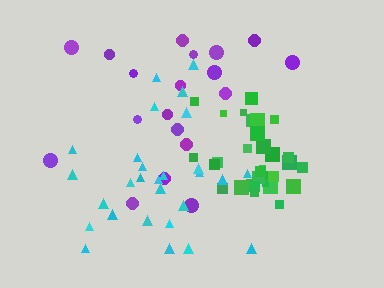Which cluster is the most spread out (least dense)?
Purple.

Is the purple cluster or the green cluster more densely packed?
Green.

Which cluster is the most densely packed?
Green.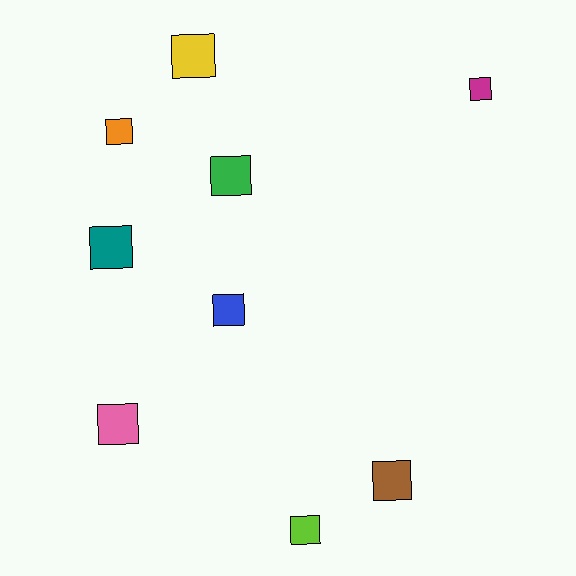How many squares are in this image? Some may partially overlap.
There are 9 squares.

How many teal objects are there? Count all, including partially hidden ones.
There is 1 teal object.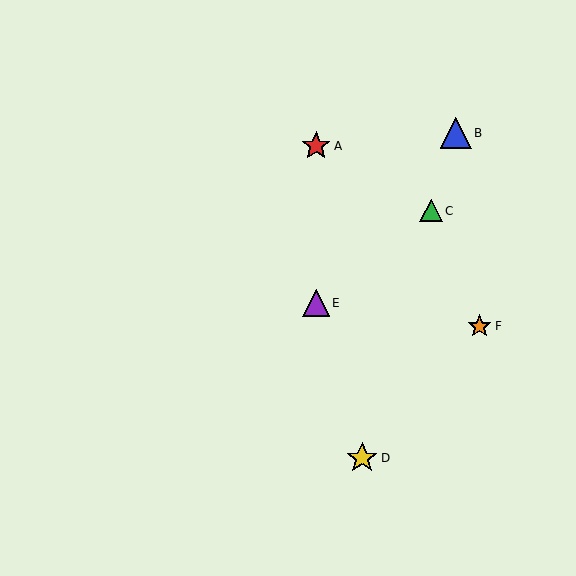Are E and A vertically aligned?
Yes, both are at x≈316.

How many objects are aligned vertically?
2 objects (A, E) are aligned vertically.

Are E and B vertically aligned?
No, E is at x≈316 and B is at x≈456.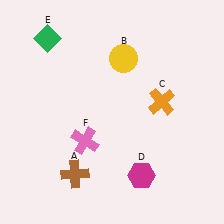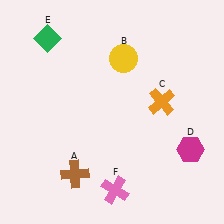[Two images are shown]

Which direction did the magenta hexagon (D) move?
The magenta hexagon (D) moved right.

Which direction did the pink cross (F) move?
The pink cross (F) moved down.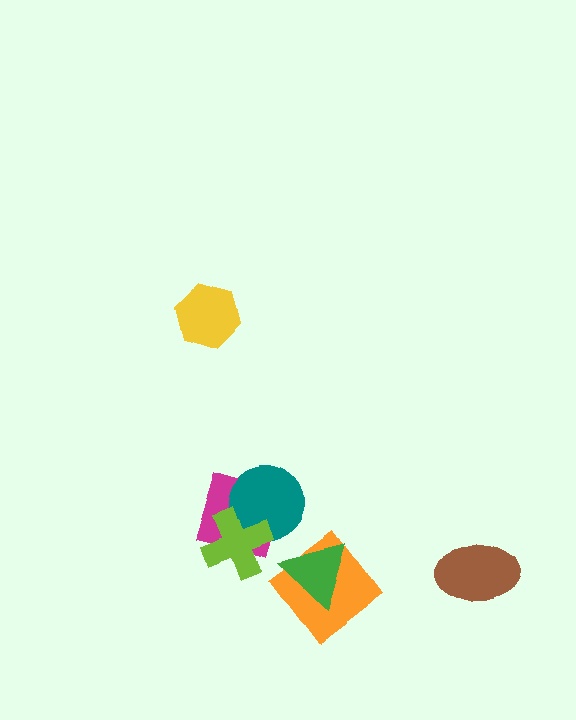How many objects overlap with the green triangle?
1 object overlaps with the green triangle.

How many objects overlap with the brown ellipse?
0 objects overlap with the brown ellipse.